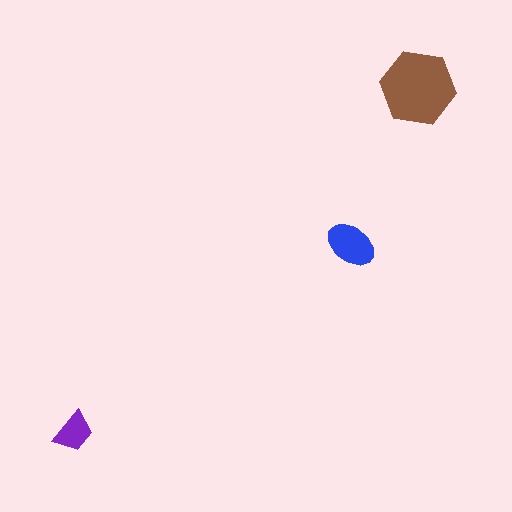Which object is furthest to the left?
The purple trapezoid is leftmost.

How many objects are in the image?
There are 3 objects in the image.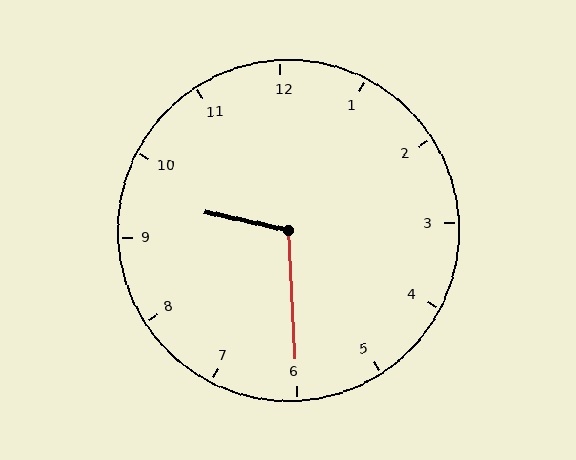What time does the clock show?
9:30.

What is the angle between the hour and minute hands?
Approximately 105 degrees.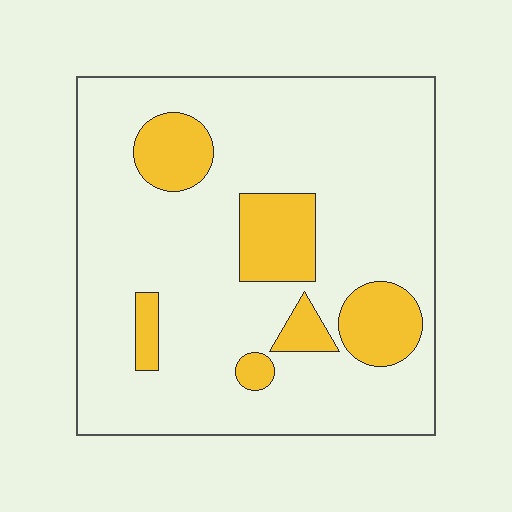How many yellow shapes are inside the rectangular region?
6.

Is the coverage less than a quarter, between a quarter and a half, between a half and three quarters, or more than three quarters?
Less than a quarter.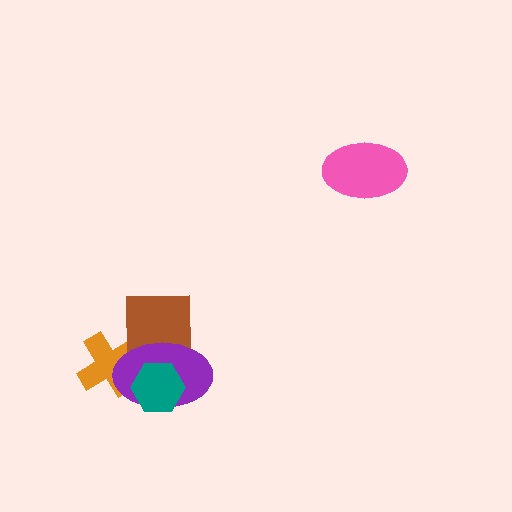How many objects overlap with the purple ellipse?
3 objects overlap with the purple ellipse.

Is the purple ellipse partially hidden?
Yes, it is partially covered by another shape.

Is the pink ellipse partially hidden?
No, no other shape covers it.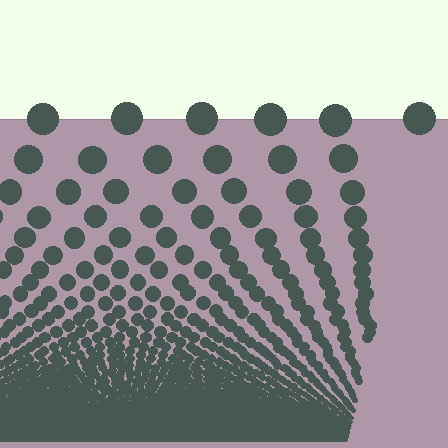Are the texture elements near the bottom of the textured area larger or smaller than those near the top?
Smaller. The gradient is inverted — elements near the bottom are smaller and denser.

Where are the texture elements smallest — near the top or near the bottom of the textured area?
Near the bottom.